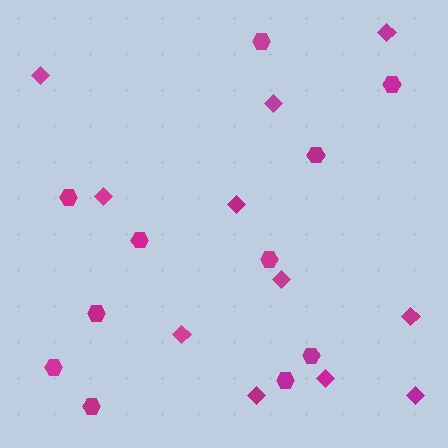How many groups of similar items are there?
There are 2 groups: one group of diamonds (11) and one group of hexagons (11).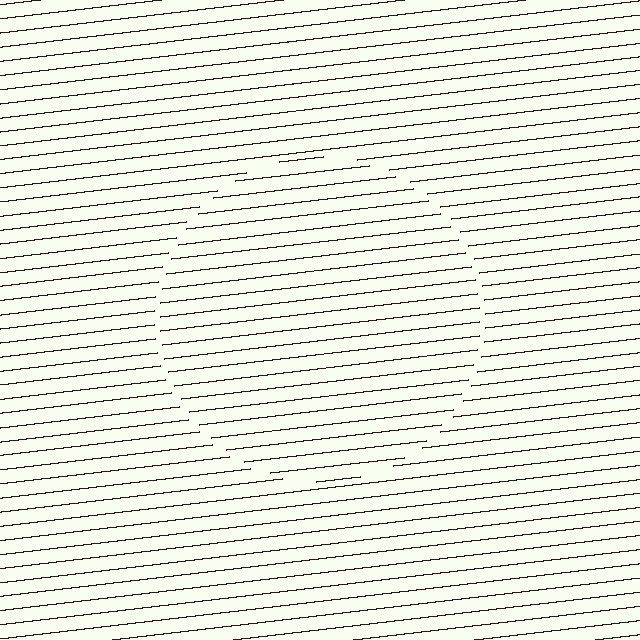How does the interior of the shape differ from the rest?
The interior of the shape contains the same grating, shifted by half a period — the contour is defined by the phase discontinuity where line-ends from the inner and outer gratings abut.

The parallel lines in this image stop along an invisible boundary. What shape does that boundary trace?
An illusory circle. The interior of the shape contains the same grating, shifted by half a period — the contour is defined by the phase discontinuity where line-ends from the inner and outer gratings abut.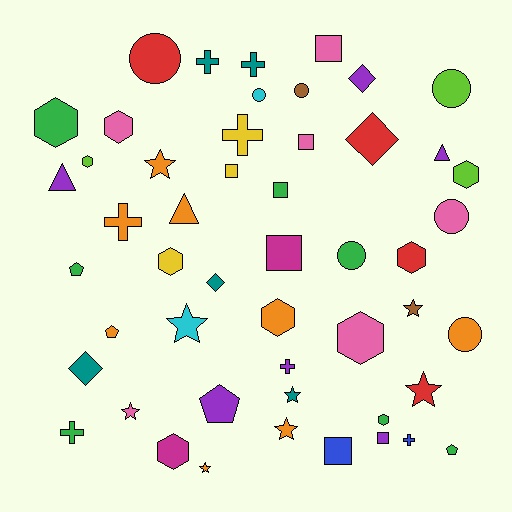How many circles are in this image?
There are 7 circles.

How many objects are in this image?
There are 50 objects.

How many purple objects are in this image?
There are 6 purple objects.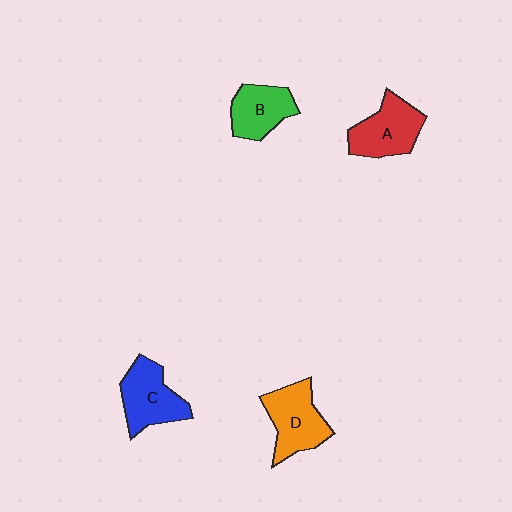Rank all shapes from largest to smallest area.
From largest to smallest: D (orange), C (blue), A (red), B (green).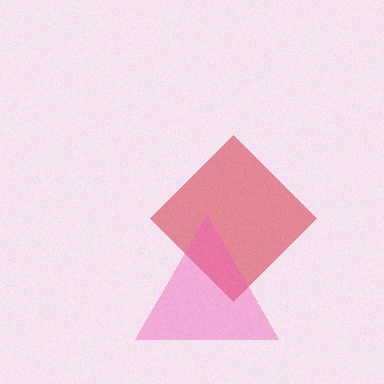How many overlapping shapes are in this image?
There are 2 overlapping shapes in the image.